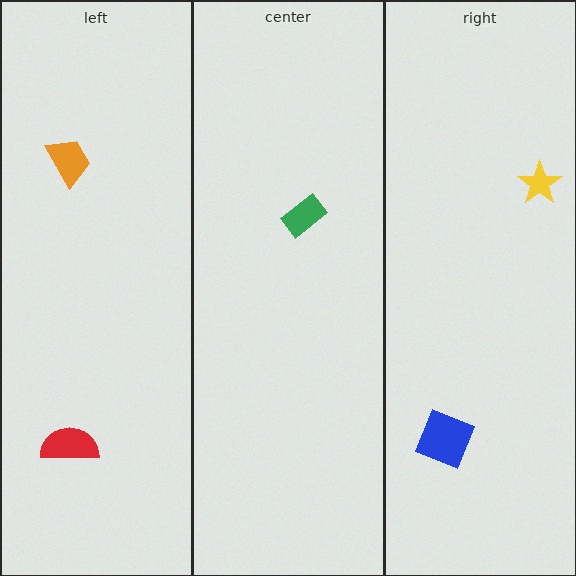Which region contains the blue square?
The right region.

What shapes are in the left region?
The red semicircle, the orange trapezoid.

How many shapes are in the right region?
2.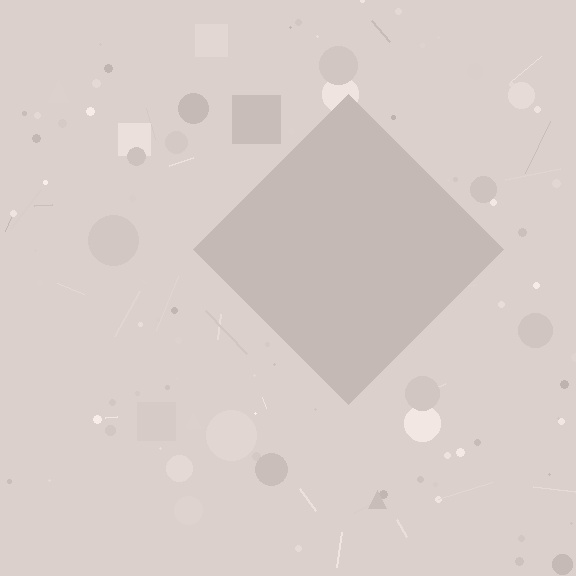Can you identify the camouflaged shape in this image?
The camouflaged shape is a diamond.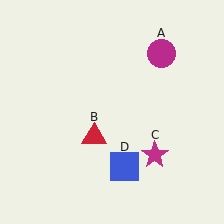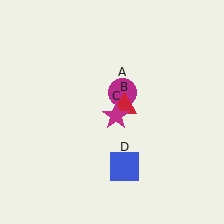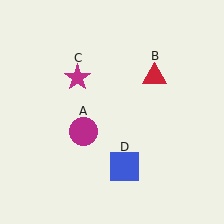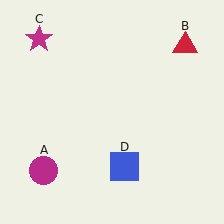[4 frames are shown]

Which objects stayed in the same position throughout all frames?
Blue square (object D) remained stationary.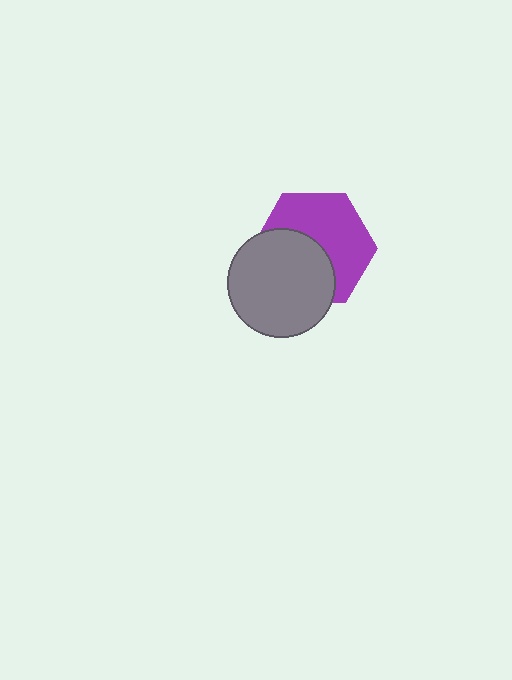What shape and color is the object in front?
The object in front is a gray circle.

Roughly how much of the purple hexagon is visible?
About half of it is visible (roughly 55%).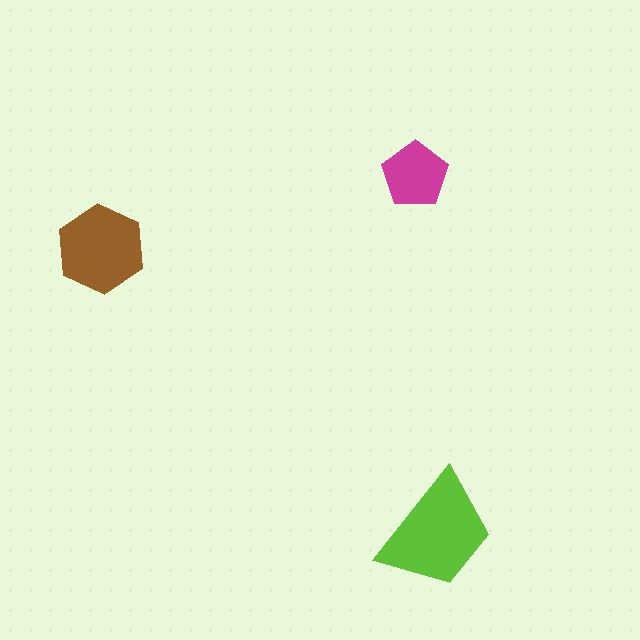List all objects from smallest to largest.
The magenta pentagon, the brown hexagon, the lime trapezoid.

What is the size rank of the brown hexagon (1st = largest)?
2nd.